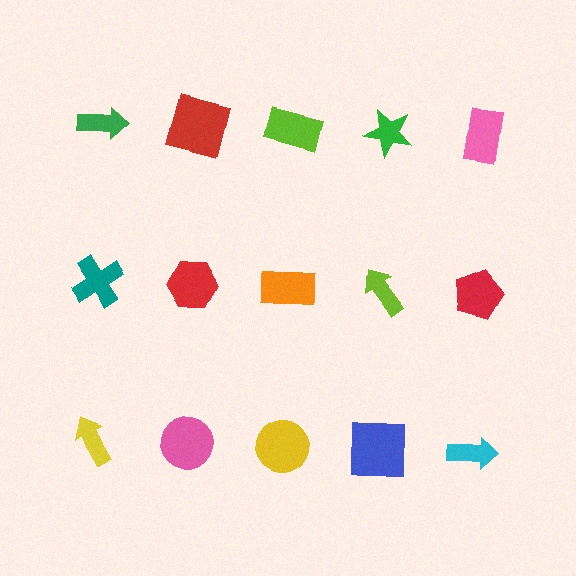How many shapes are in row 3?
5 shapes.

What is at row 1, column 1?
A green arrow.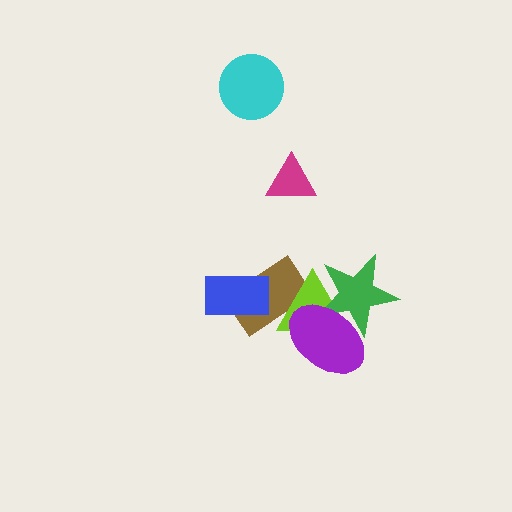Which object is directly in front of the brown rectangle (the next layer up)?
The lime triangle is directly in front of the brown rectangle.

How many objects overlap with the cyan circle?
0 objects overlap with the cyan circle.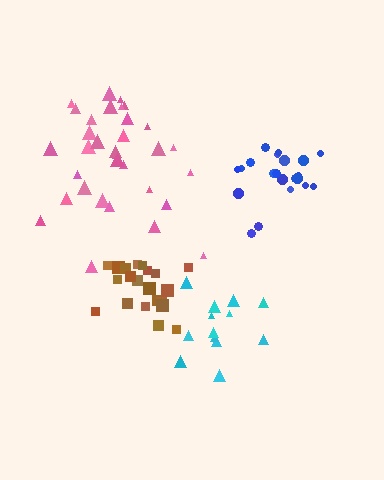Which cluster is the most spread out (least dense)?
Cyan.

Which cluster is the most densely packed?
Blue.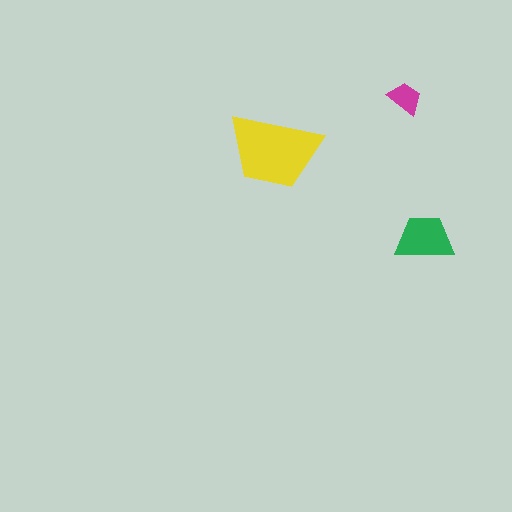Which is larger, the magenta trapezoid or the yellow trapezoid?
The yellow one.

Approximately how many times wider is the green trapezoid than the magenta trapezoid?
About 1.5 times wider.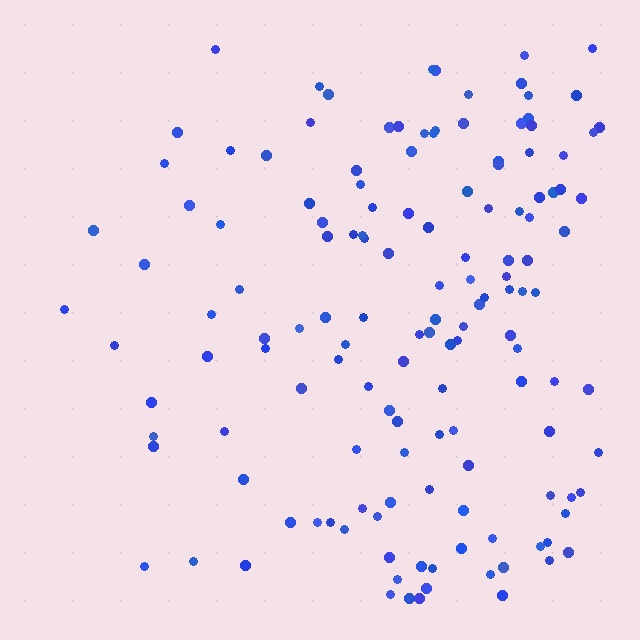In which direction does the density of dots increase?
From left to right, with the right side densest.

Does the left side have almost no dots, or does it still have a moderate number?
Still a moderate number, just noticeably fewer than the right.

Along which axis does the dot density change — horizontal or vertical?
Horizontal.